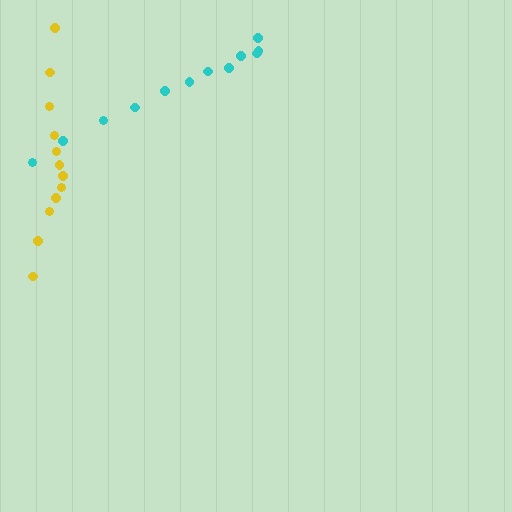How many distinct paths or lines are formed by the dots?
There are 2 distinct paths.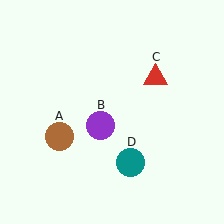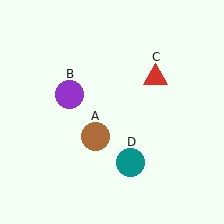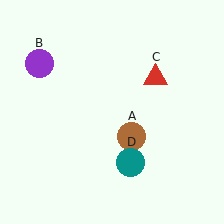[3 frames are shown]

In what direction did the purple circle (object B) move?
The purple circle (object B) moved up and to the left.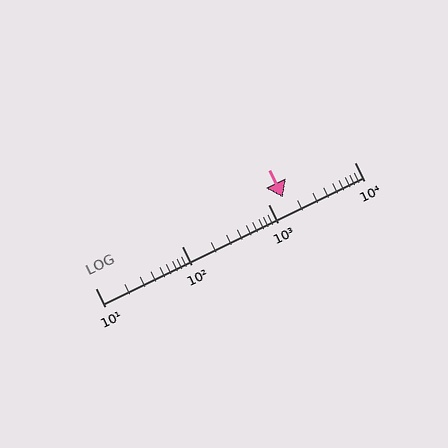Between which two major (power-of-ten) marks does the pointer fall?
The pointer is between 1000 and 10000.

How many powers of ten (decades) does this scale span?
The scale spans 3 decades, from 10 to 10000.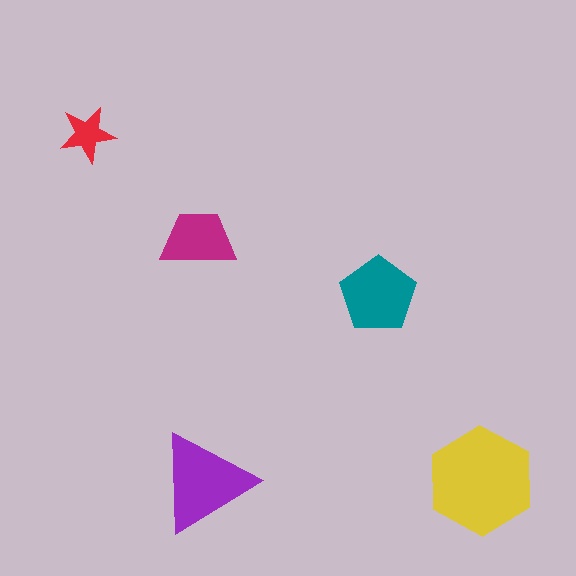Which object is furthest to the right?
The yellow hexagon is rightmost.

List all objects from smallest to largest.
The red star, the magenta trapezoid, the teal pentagon, the purple triangle, the yellow hexagon.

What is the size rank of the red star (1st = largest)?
5th.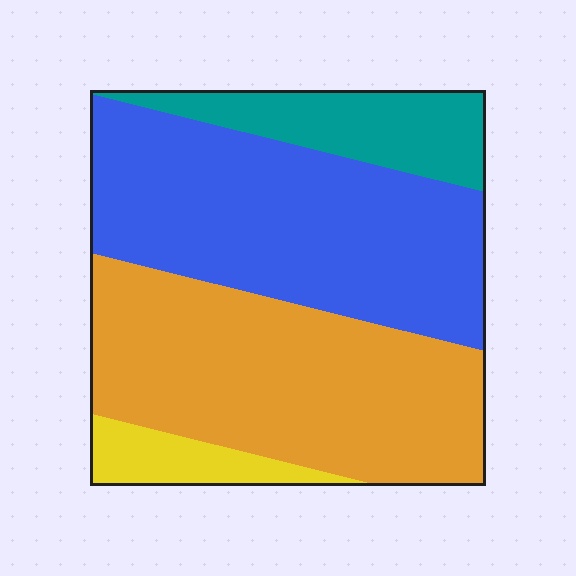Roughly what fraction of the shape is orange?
Orange covers about 40% of the shape.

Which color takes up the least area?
Yellow, at roughly 5%.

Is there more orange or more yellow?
Orange.